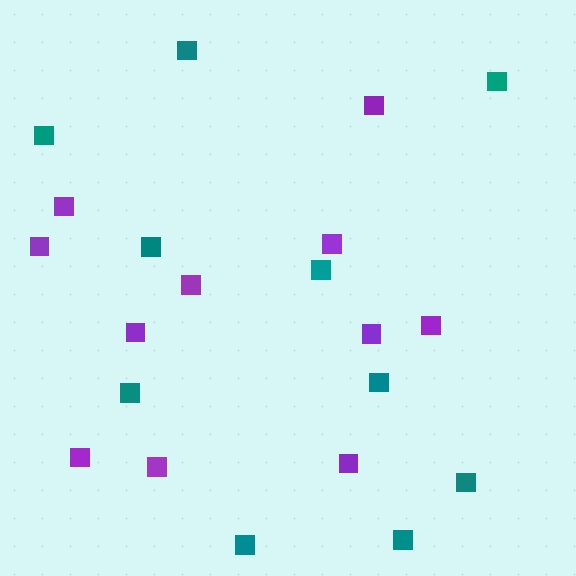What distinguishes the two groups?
There are 2 groups: one group of teal squares (10) and one group of purple squares (11).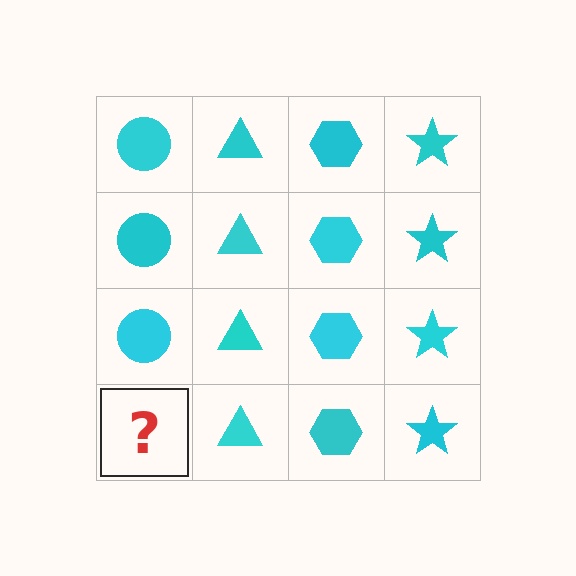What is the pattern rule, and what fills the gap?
The rule is that each column has a consistent shape. The gap should be filled with a cyan circle.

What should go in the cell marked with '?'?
The missing cell should contain a cyan circle.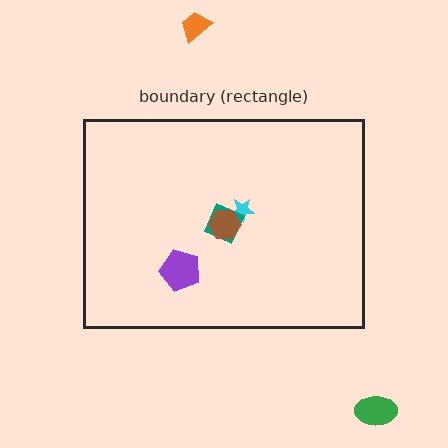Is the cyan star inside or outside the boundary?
Inside.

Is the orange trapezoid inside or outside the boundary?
Outside.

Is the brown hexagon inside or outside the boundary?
Inside.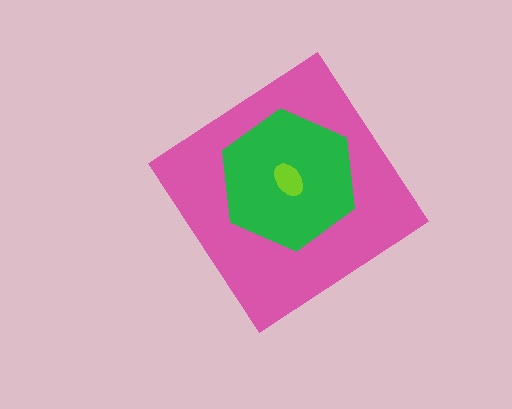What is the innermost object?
The lime ellipse.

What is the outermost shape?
The pink diamond.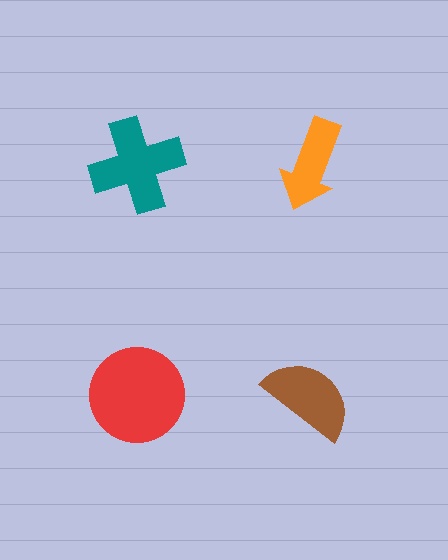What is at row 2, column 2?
A brown semicircle.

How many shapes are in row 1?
2 shapes.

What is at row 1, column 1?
A teal cross.